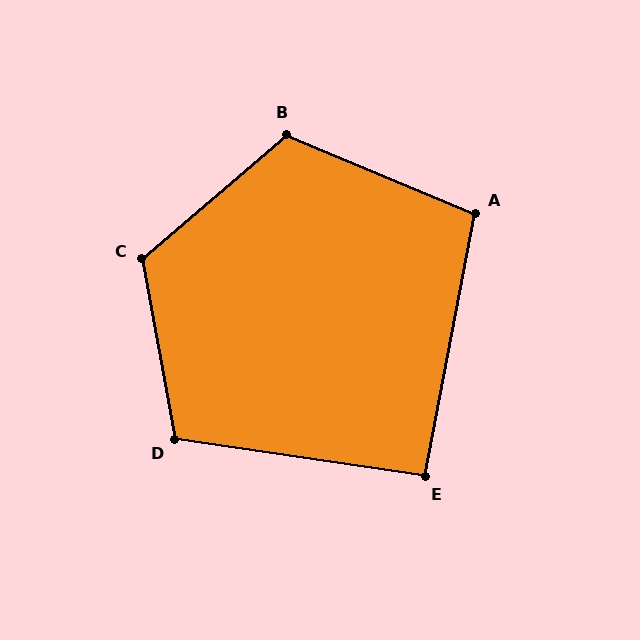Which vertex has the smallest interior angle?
E, at approximately 93 degrees.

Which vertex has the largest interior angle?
C, at approximately 120 degrees.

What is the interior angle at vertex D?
Approximately 109 degrees (obtuse).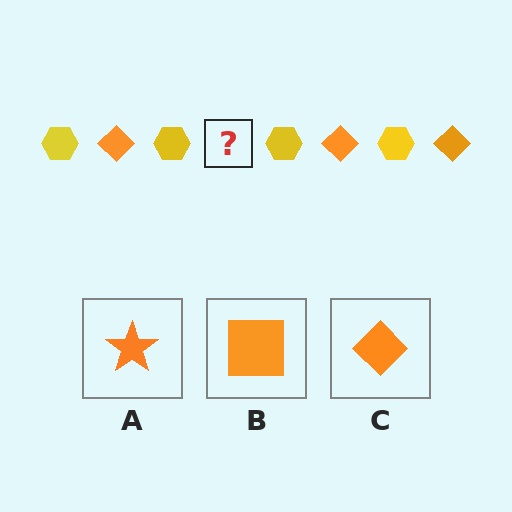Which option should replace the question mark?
Option C.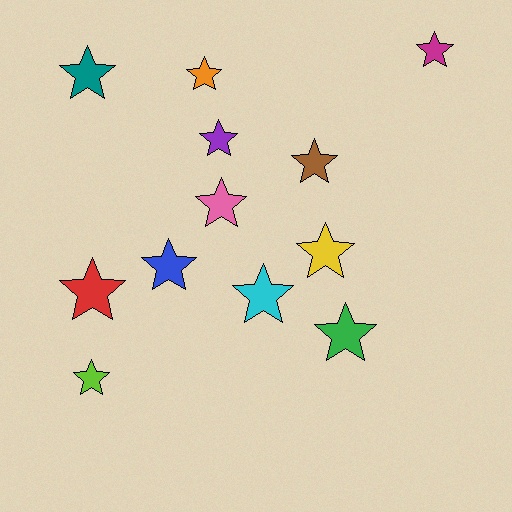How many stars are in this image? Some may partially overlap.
There are 12 stars.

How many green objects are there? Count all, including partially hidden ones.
There is 1 green object.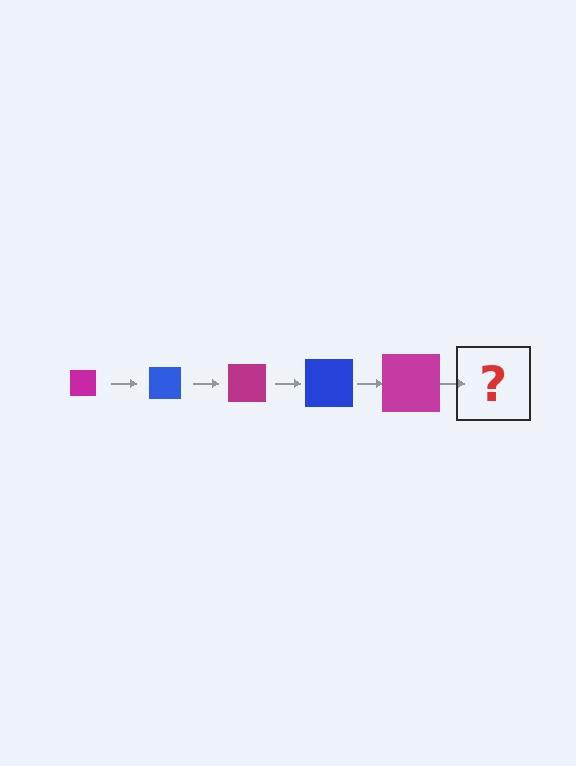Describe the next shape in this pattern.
It should be a blue square, larger than the previous one.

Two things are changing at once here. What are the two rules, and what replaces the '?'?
The two rules are that the square grows larger each step and the color cycles through magenta and blue. The '?' should be a blue square, larger than the previous one.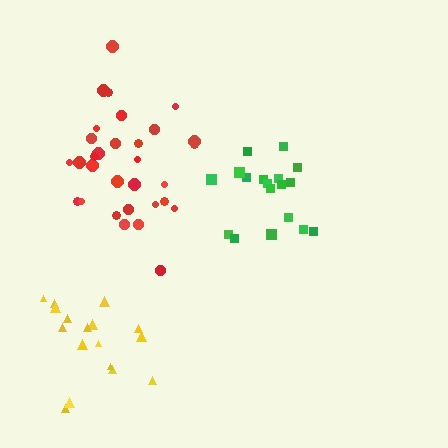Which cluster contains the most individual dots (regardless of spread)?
Red (31).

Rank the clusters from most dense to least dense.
green, red, yellow.